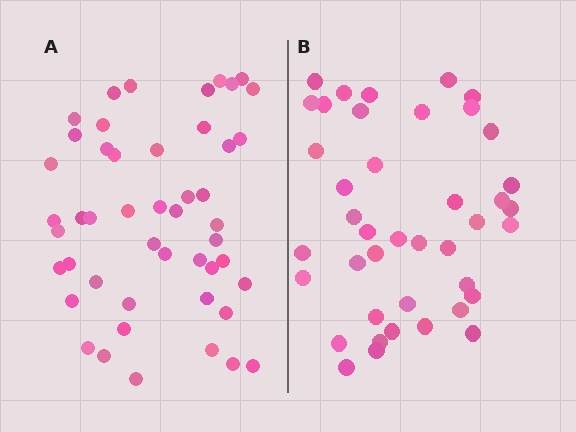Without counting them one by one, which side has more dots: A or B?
Region A (the left region) has more dots.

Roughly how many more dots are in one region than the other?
Region A has roughly 8 or so more dots than region B.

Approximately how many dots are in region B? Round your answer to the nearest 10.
About 40 dots. (The exact count is 41, which rounds to 40.)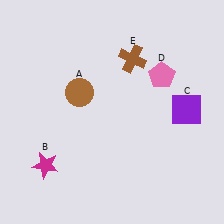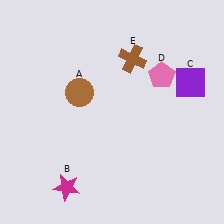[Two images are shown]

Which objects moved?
The objects that moved are: the magenta star (B), the purple square (C).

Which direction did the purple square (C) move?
The purple square (C) moved up.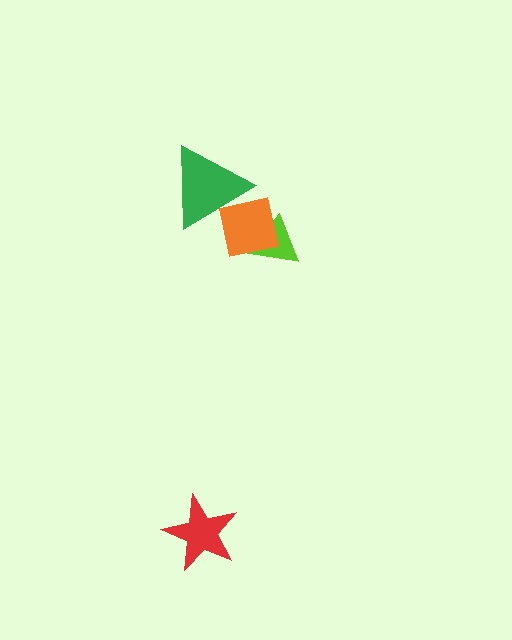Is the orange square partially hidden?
Yes, it is partially covered by another shape.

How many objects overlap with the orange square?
2 objects overlap with the orange square.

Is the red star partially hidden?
No, no other shape covers it.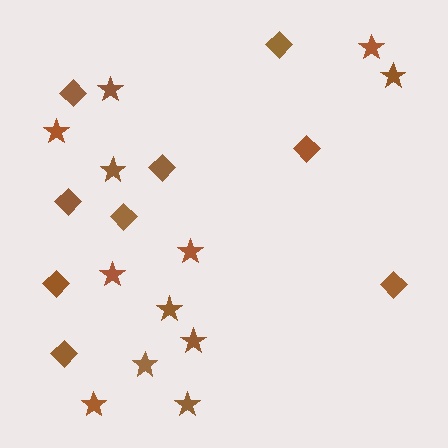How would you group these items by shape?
There are 2 groups: one group of diamonds (9) and one group of stars (12).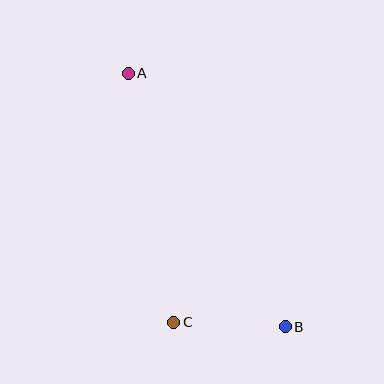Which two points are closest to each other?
Points B and C are closest to each other.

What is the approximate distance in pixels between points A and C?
The distance between A and C is approximately 253 pixels.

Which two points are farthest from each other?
Points A and B are farthest from each other.